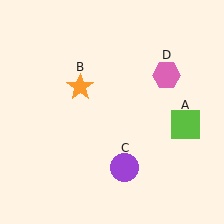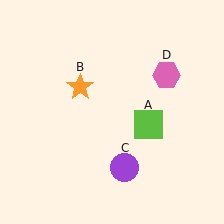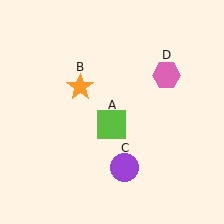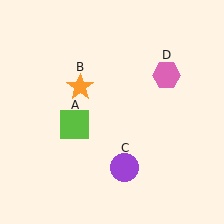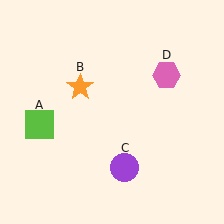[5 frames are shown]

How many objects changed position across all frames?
1 object changed position: lime square (object A).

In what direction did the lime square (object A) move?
The lime square (object A) moved left.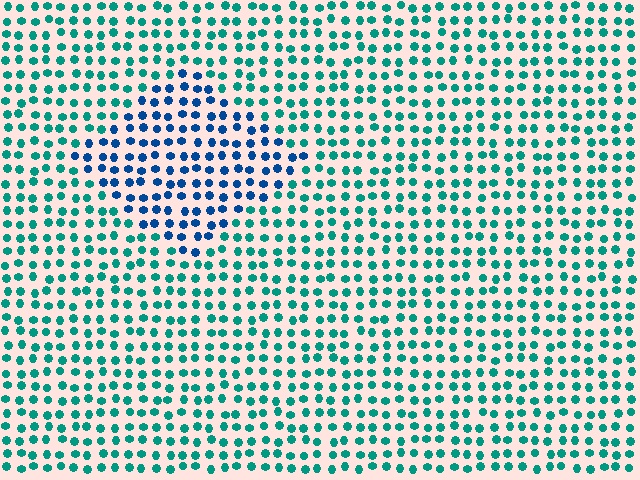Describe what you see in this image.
The image is filled with small teal elements in a uniform arrangement. A diamond-shaped region is visible where the elements are tinted to a slightly different hue, forming a subtle color boundary.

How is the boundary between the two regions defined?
The boundary is defined purely by a slight shift in hue (about 41 degrees). Spacing, size, and orientation are identical on both sides.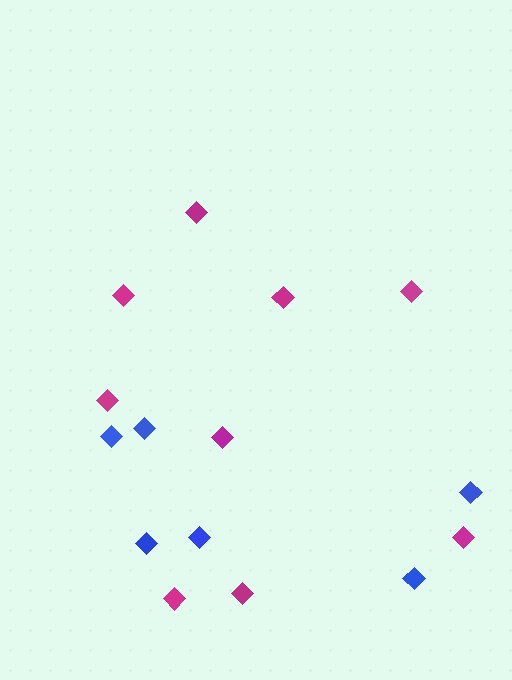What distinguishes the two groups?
There are 2 groups: one group of blue diamonds (6) and one group of magenta diamonds (9).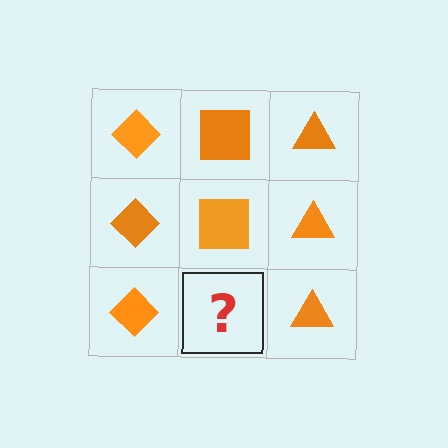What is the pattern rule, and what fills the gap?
The rule is that each column has a consistent shape. The gap should be filled with an orange square.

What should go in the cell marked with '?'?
The missing cell should contain an orange square.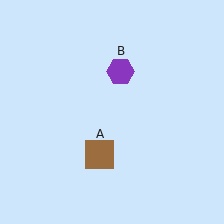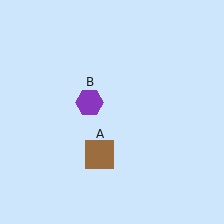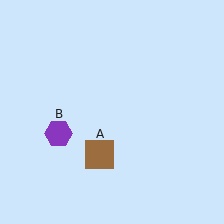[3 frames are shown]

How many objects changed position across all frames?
1 object changed position: purple hexagon (object B).